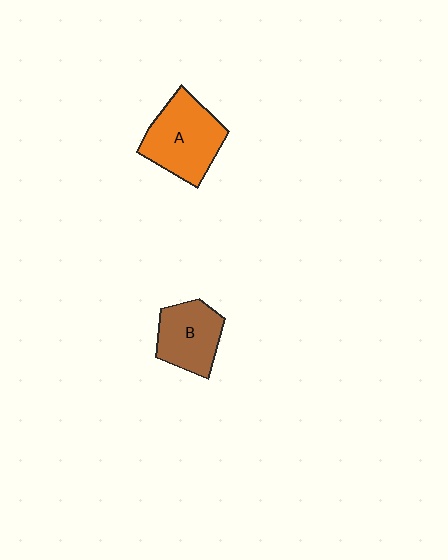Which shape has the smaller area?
Shape B (brown).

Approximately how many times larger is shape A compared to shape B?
Approximately 1.3 times.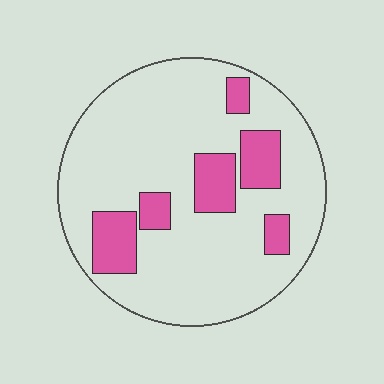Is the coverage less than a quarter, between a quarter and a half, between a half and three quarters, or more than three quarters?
Less than a quarter.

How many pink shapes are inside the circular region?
6.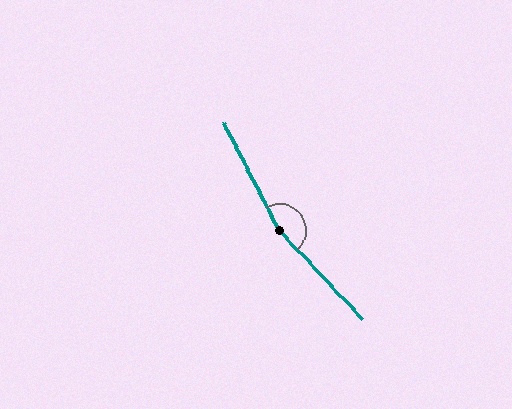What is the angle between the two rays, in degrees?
Approximately 164 degrees.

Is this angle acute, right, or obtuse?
It is obtuse.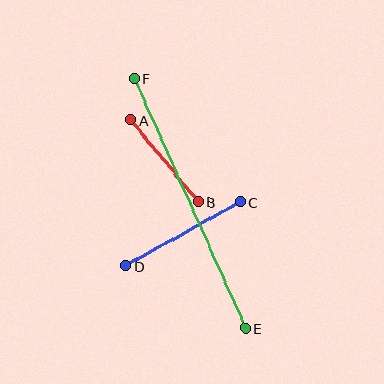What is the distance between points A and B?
The distance is approximately 106 pixels.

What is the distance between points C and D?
The distance is approximately 131 pixels.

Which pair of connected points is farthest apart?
Points E and F are farthest apart.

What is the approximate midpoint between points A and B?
The midpoint is at approximately (164, 161) pixels.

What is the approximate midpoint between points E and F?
The midpoint is at approximately (190, 203) pixels.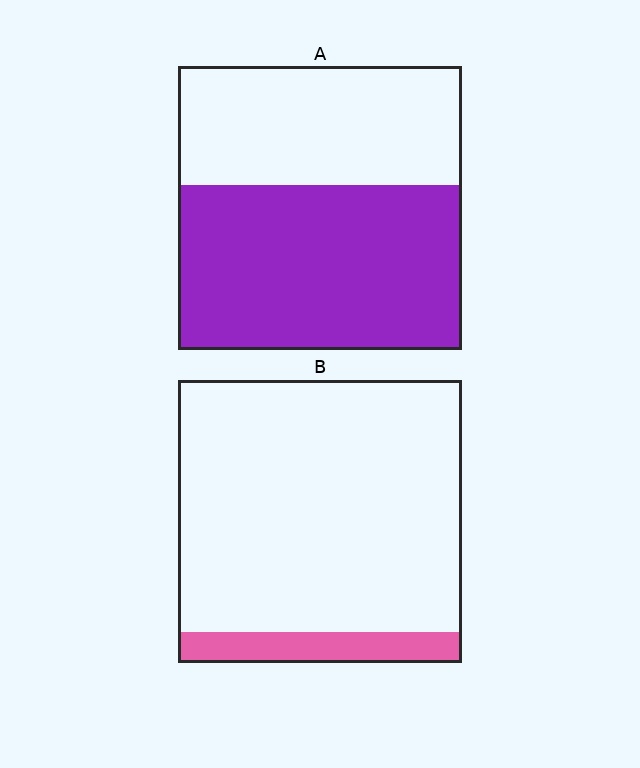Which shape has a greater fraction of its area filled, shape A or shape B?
Shape A.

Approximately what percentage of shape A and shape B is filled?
A is approximately 60% and B is approximately 10%.